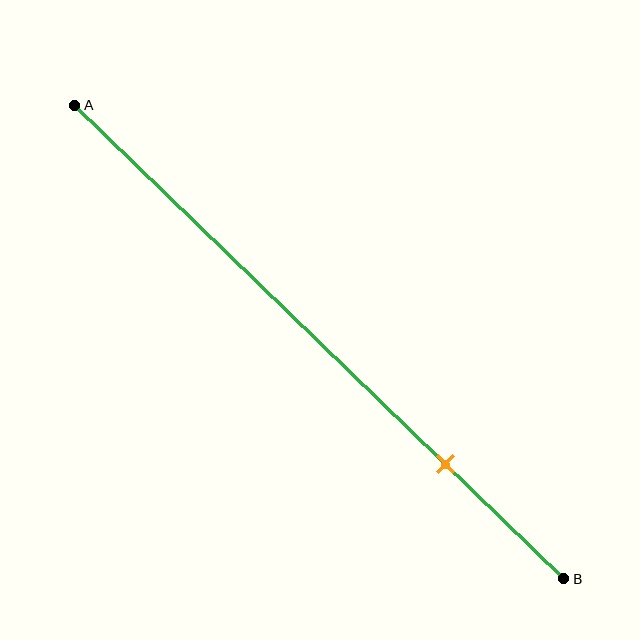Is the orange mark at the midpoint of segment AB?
No, the mark is at about 75% from A, not at the 50% midpoint.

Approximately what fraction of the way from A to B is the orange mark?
The orange mark is approximately 75% of the way from A to B.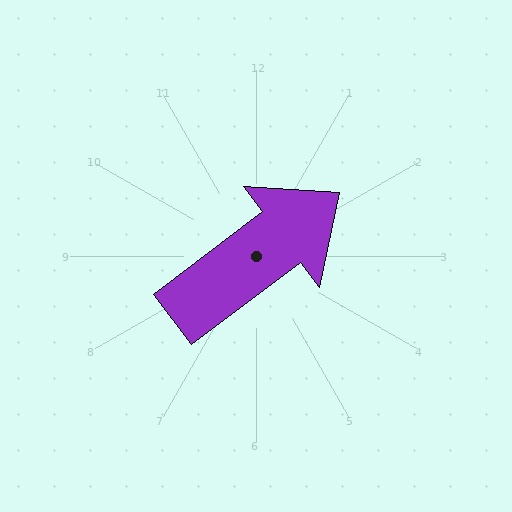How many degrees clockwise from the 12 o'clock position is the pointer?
Approximately 53 degrees.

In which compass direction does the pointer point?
Northeast.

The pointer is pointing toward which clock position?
Roughly 2 o'clock.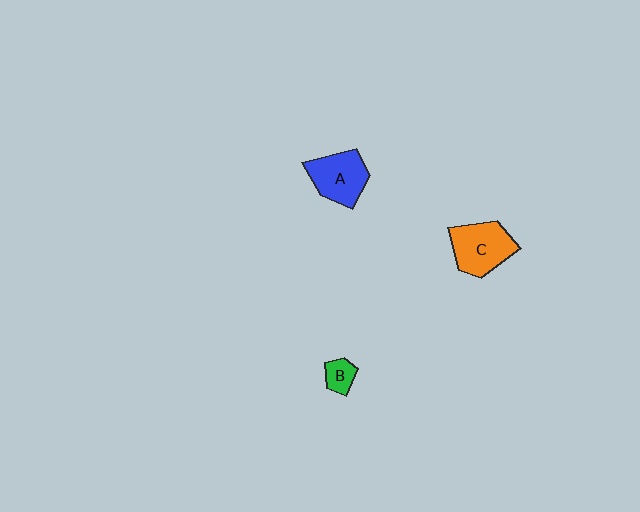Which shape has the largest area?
Shape C (orange).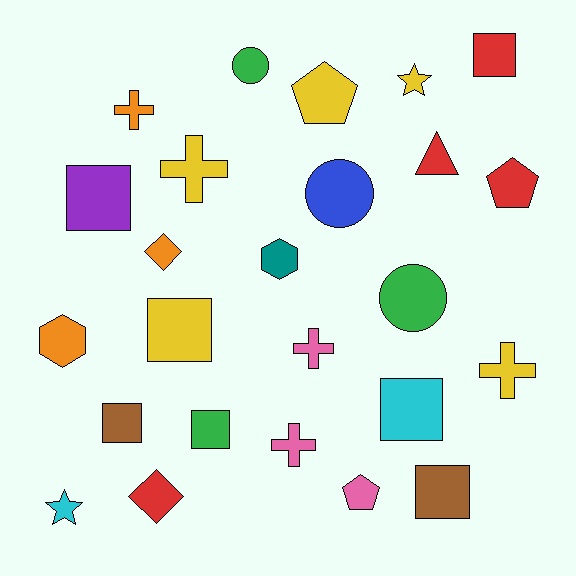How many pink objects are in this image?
There are 3 pink objects.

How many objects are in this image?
There are 25 objects.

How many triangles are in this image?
There is 1 triangle.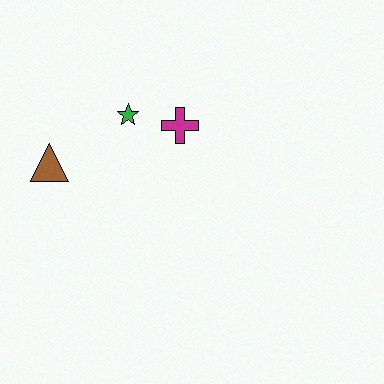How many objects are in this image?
There are 3 objects.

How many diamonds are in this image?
There are no diamonds.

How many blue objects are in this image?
There are no blue objects.